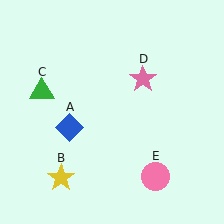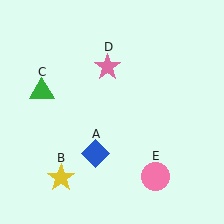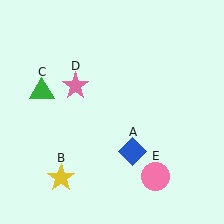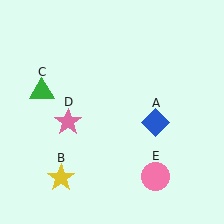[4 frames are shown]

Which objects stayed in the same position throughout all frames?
Yellow star (object B) and green triangle (object C) and pink circle (object E) remained stationary.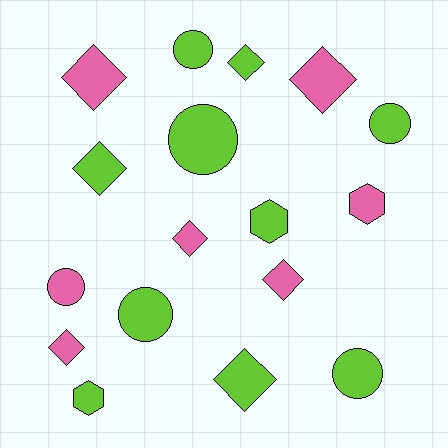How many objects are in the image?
There are 17 objects.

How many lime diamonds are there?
There are 3 lime diamonds.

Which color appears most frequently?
Lime, with 10 objects.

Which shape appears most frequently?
Diamond, with 8 objects.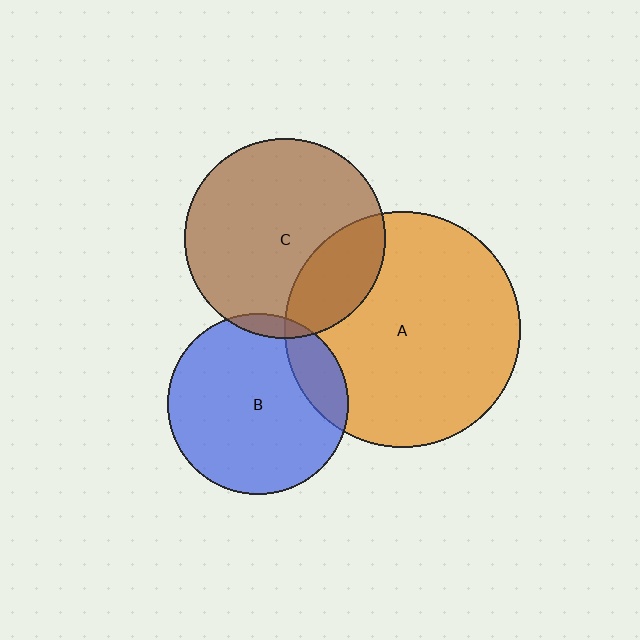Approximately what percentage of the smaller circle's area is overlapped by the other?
Approximately 25%.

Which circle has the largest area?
Circle A (orange).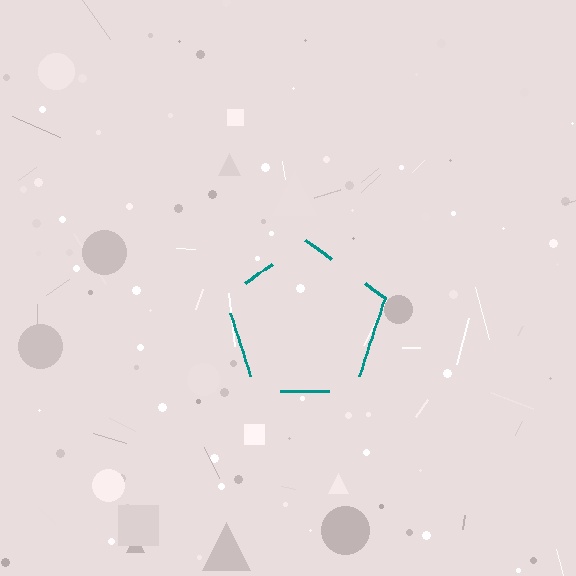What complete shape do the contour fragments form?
The contour fragments form a pentagon.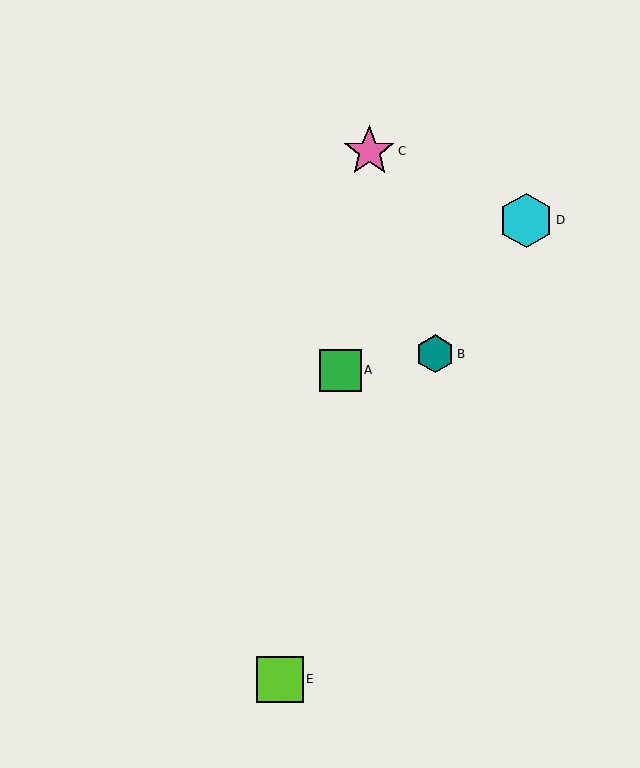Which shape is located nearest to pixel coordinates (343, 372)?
The green square (labeled A) at (340, 370) is nearest to that location.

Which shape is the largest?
The cyan hexagon (labeled D) is the largest.